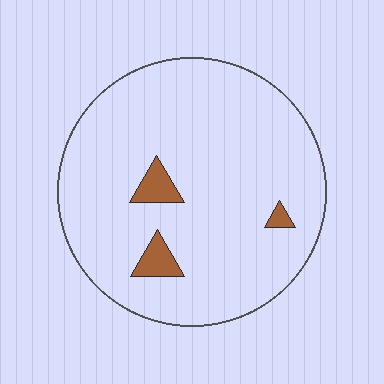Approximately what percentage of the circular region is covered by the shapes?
Approximately 5%.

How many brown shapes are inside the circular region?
3.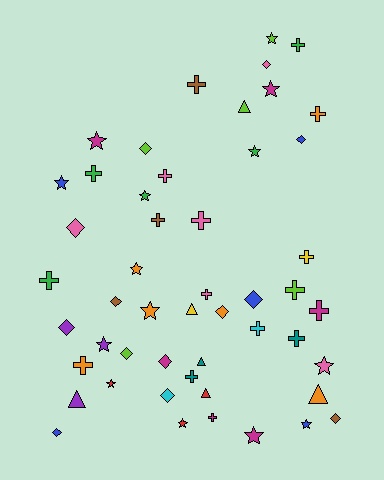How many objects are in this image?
There are 50 objects.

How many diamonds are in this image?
There are 13 diamonds.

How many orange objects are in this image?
There are 6 orange objects.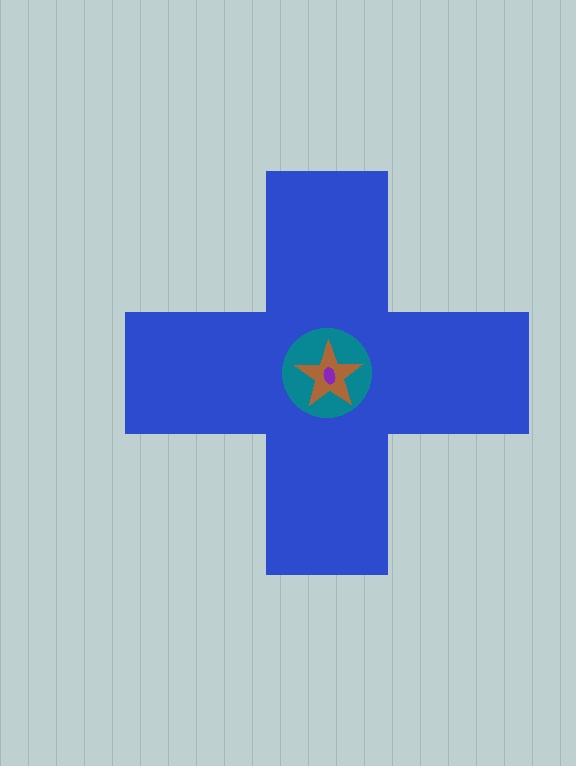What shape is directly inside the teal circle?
The brown star.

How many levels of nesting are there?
4.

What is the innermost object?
The purple ellipse.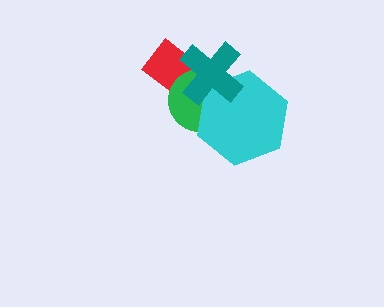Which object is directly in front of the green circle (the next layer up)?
The cyan hexagon is directly in front of the green circle.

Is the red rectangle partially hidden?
Yes, it is partially covered by another shape.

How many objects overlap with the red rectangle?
2 objects overlap with the red rectangle.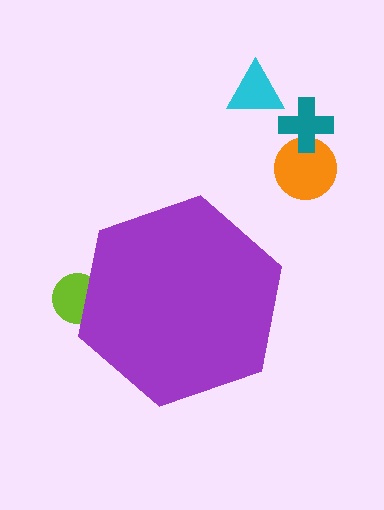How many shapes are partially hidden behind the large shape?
1 shape is partially hidden.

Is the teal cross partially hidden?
No, the teal cross is fully visible.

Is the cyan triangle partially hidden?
No, the cyan triangle is fully visible.